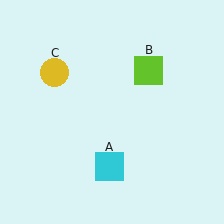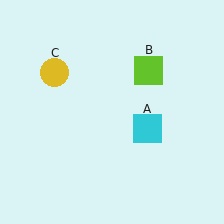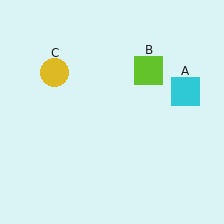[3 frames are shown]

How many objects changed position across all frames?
1 object changed position: cyan square (object A).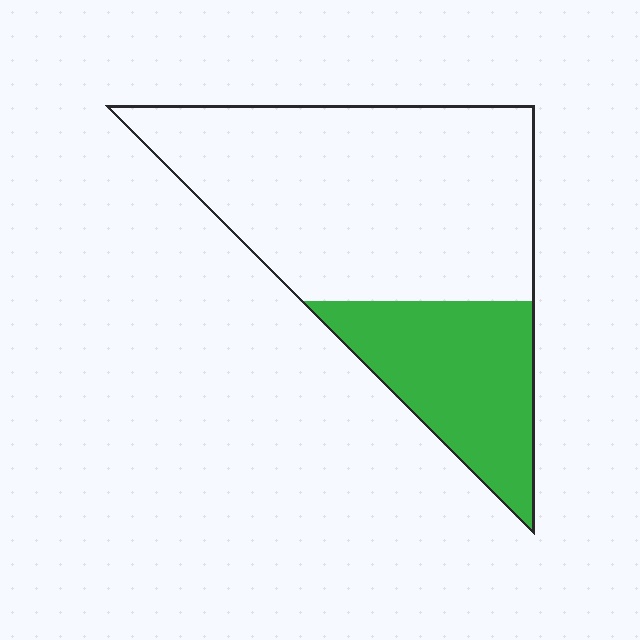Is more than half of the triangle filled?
No.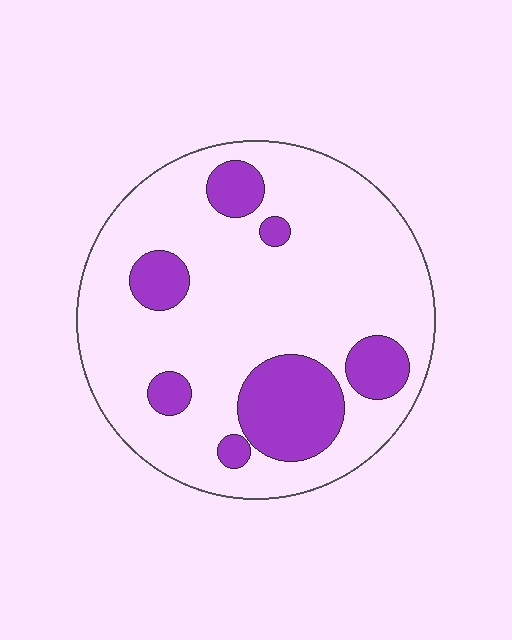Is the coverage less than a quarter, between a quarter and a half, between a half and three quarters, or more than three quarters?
Less than a quarter.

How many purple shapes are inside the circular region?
7.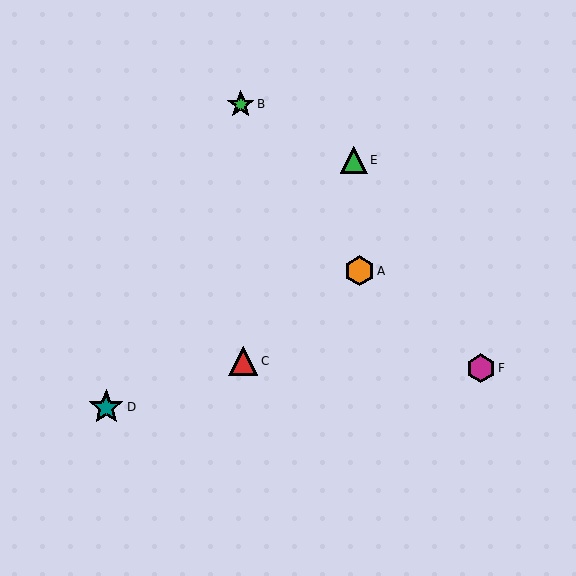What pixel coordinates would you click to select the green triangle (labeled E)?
Click at (354, 160) to select the green triangle E.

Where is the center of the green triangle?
The center of the green triangle is at (354, 160).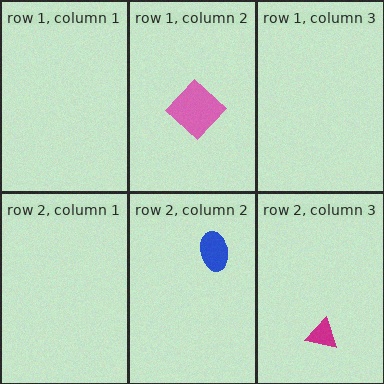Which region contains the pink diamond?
The row 1, column 2 region.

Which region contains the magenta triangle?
The row 2, column 3 region.